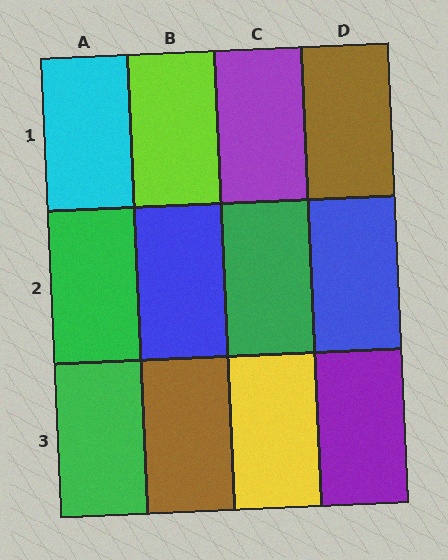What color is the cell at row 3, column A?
Green.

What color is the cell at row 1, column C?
Purple.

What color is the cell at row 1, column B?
Lime.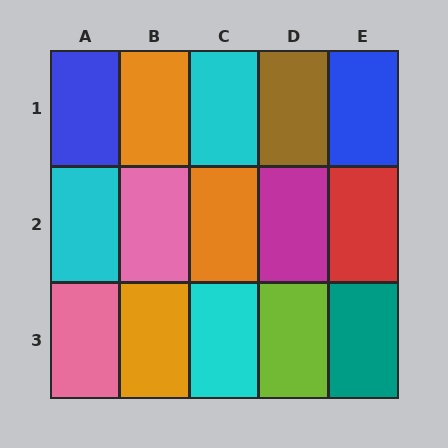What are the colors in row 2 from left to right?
Cyan, pink, orange, magenta, red.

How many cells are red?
1 cell is red.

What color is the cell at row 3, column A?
Pink.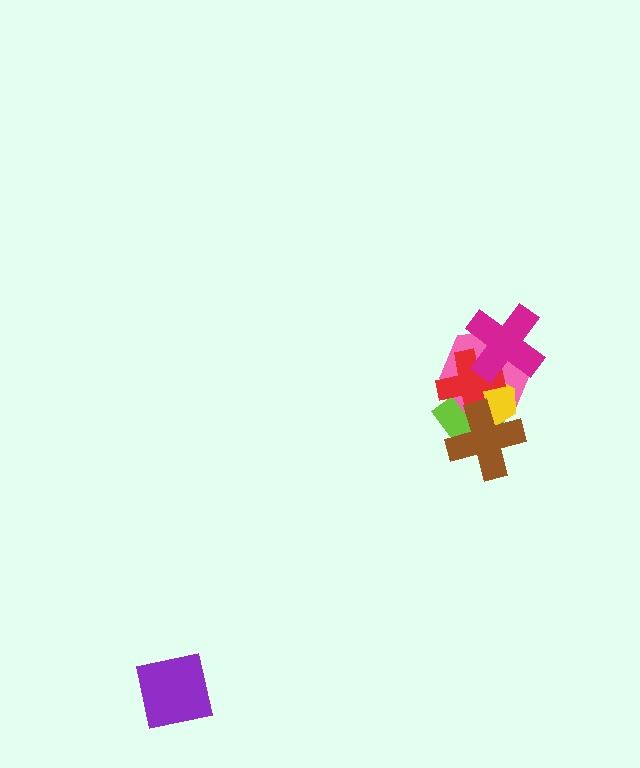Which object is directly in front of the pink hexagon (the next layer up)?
The yellow hexagon is directly in front of the pink hexagon.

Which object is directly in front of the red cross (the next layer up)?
The magenta cross is directly in front of the red cross.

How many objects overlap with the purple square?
0 objects overlap with the purple square.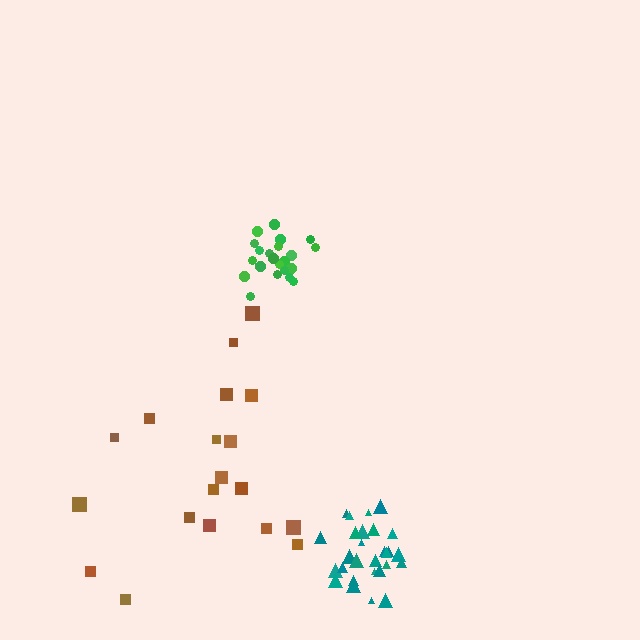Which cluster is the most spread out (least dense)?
Brown.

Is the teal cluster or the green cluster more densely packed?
Green.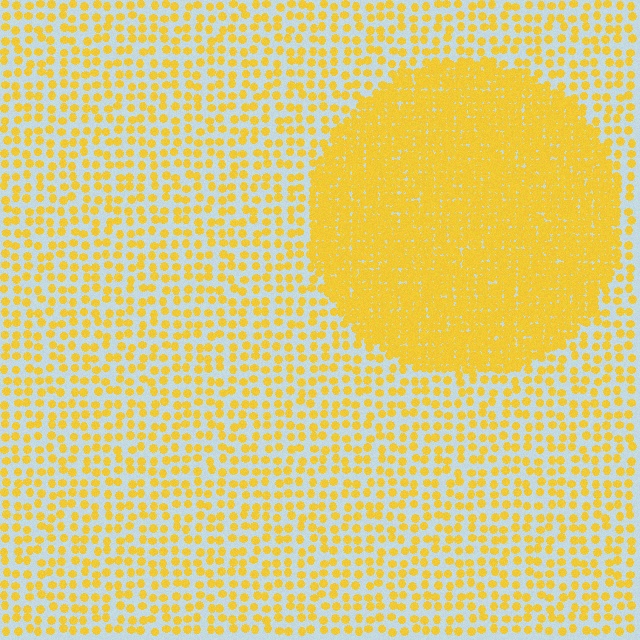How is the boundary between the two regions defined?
The boundary is defined by a change in element density (approximately 2.7x ratio). All elements are the same color, size, and shape.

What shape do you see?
I see a circle.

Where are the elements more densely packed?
The elements are more densely packed inside the circle boundary.